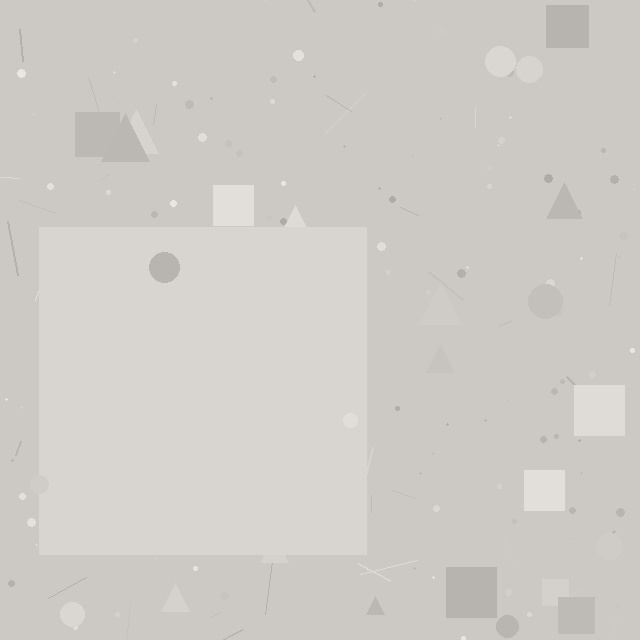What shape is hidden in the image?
A square is hidden in the image.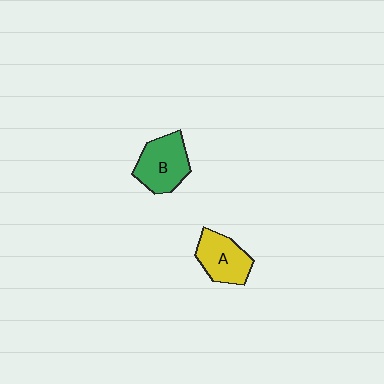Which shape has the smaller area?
Shape A (yellow).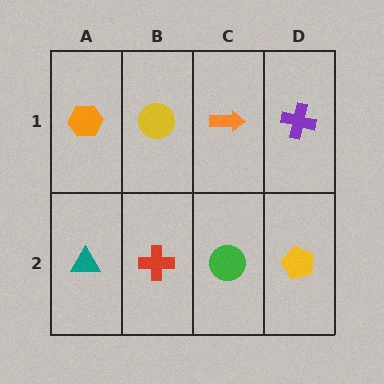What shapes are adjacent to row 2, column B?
A yellow circle (row 1, column B), a teal triangle (row 2, column A), a green circle (row 2, column C).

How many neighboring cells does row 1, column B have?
3.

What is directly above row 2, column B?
A yellow circle.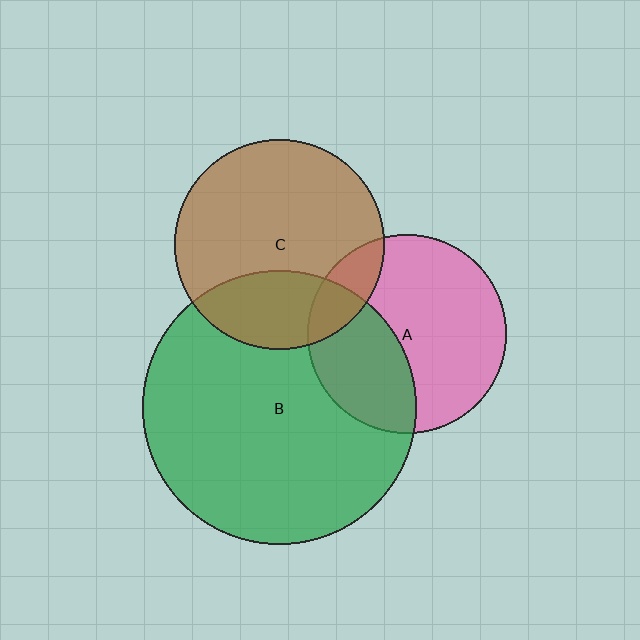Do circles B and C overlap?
Yes.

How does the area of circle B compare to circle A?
Approximately 1.9 times.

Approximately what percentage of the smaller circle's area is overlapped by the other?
Approximately 30%.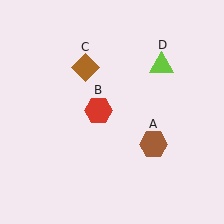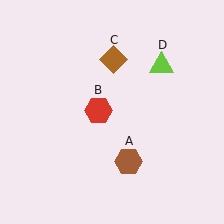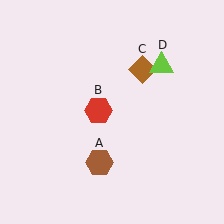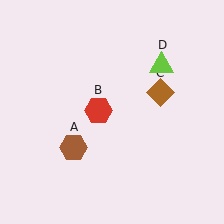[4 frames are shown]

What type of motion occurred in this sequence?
The brown hexagon (object A), brown diamond (object C) rotated clockwise around the center of the scene.